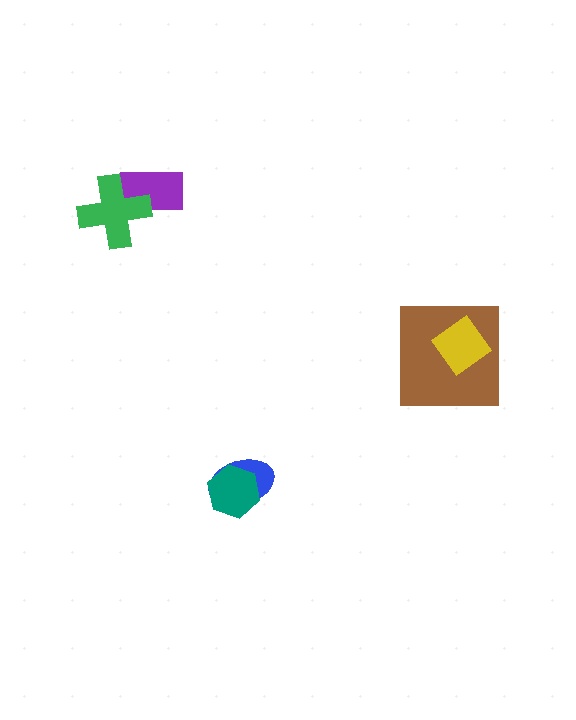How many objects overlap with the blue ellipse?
1 object overlaps with the blue ellipse.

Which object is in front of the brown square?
The yellow diamond is in front of the brown square.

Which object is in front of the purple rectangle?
The green cross is in front of the purple rectangle.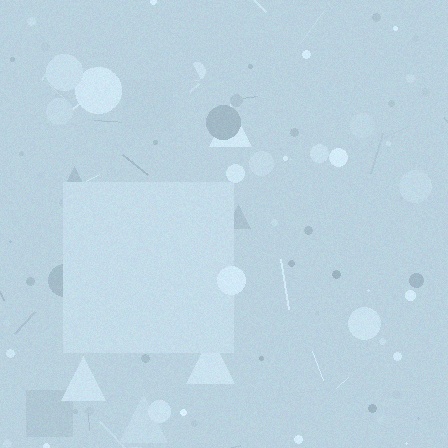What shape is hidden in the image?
A square is hidden in the image.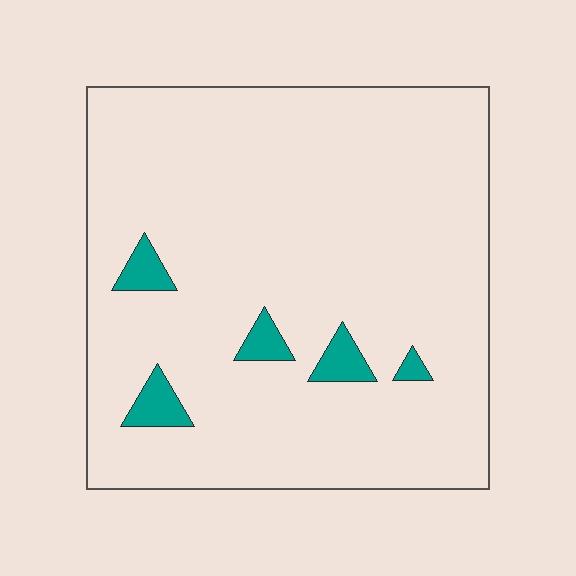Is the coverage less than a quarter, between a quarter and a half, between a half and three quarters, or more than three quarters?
Less than a quarter.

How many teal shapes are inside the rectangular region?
5.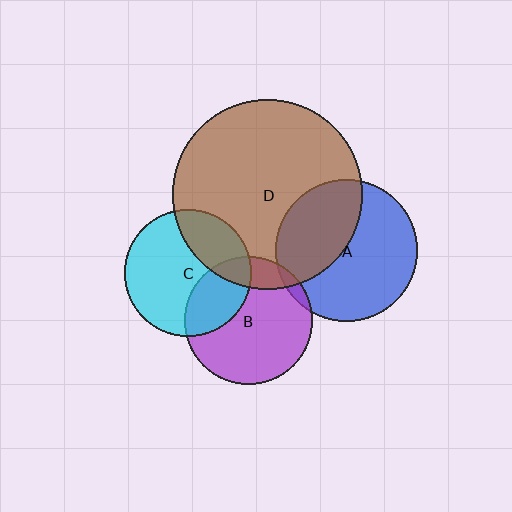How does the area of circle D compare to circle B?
Approximately 2.2 times.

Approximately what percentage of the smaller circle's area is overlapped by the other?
Approximately 30%.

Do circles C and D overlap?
Yes.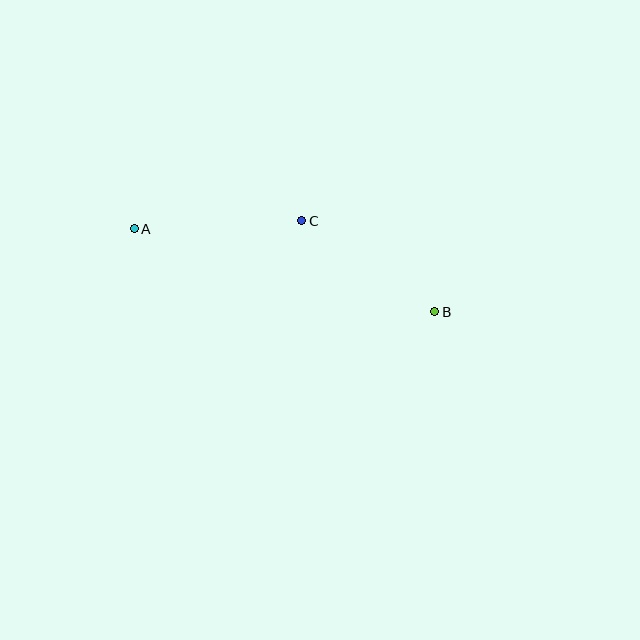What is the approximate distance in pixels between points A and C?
The distance between A and C is approximately 167 pixels.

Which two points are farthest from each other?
Points A and B are farthest from each other.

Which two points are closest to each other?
Points B and C are closest to each other.